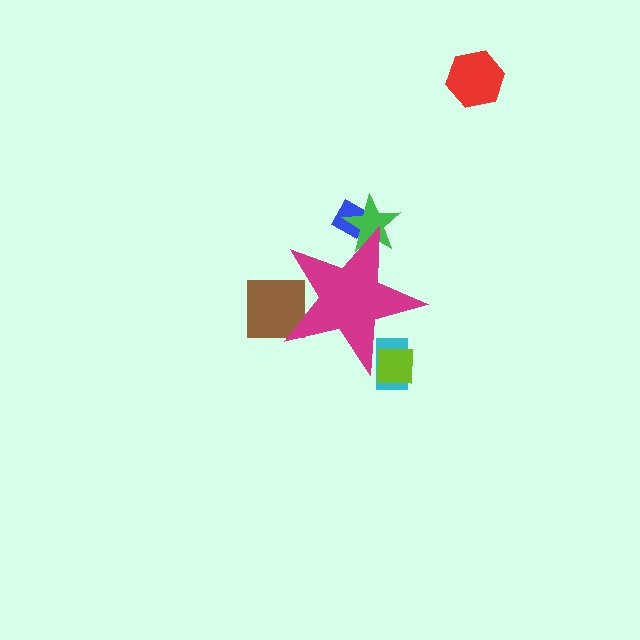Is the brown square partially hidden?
Yes, the brown square is partially hidden behind the magenta star.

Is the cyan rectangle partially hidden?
Yes, the cyan rectangle is partially hidden behind the magenta star.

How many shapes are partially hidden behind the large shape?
5 shapes are partially hidden.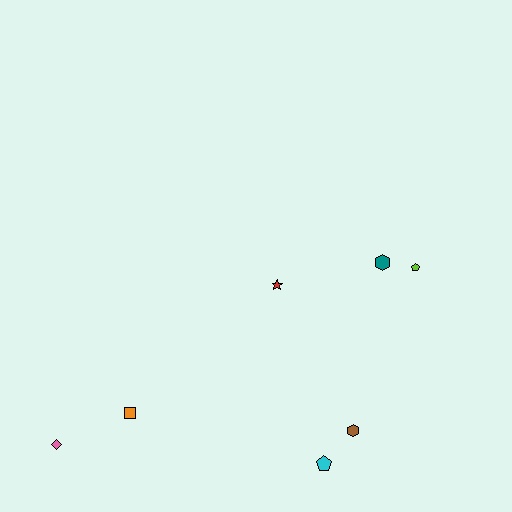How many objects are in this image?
There are 7 objects.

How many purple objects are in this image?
There are no purple objects.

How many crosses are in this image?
There are no crosses.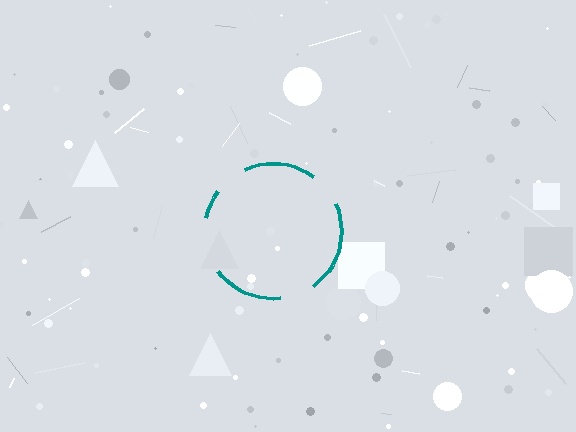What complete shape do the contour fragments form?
The contour fragments form a circle.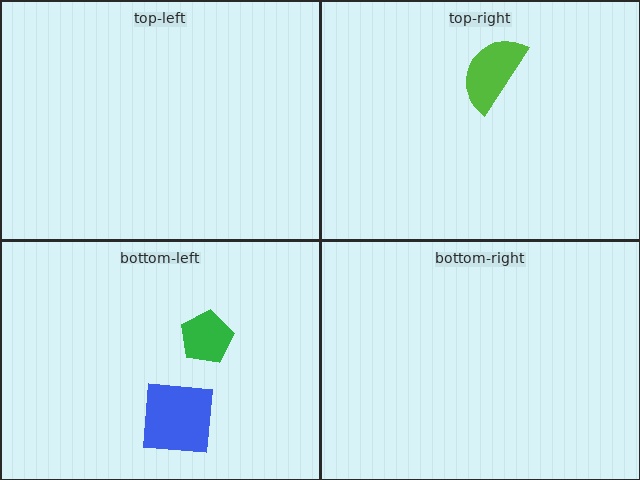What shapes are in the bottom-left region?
The green pentagon, the blue square.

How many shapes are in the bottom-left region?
2.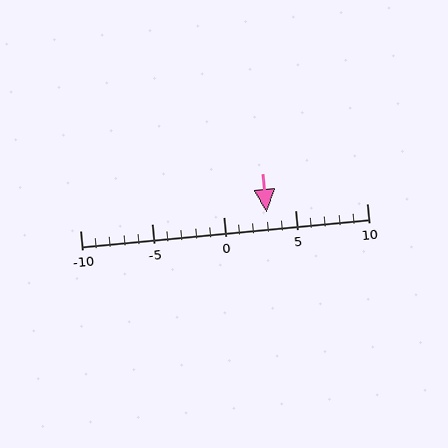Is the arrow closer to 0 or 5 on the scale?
The arrow is closer to 5.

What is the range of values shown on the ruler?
The ruler shows values from -10 to 10.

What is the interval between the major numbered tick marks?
The major tick marks are spaced 5 units apart.